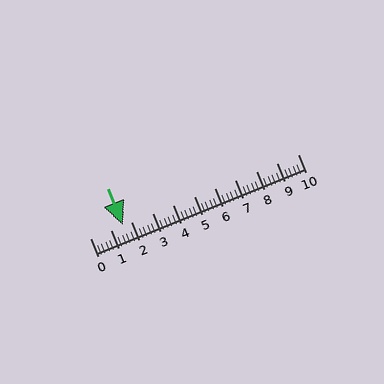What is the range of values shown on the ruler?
The ruler shows values from 0 to 10.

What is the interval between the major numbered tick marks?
The major tick marks are spaced 1 units apart.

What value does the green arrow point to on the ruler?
The green arrow points to approximately 1.6.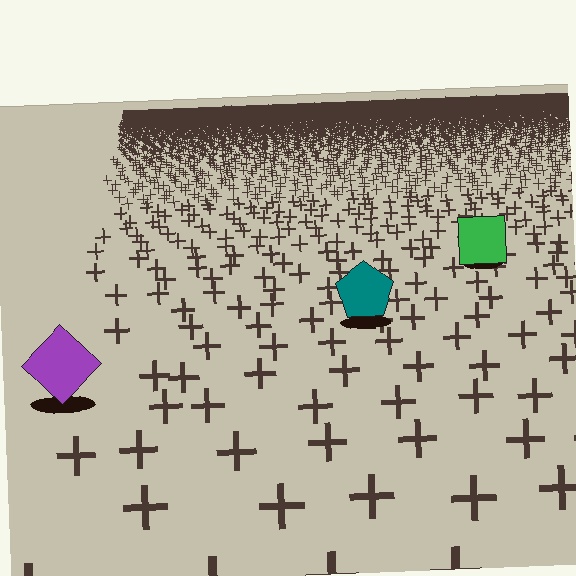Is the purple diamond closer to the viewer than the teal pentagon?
Yes. The purple diamond is closer — you can tell from the texture gradient: the ground texture is coarser near it.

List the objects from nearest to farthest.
From nearest to farthest: the purple diamond, the teal pentagon, the green square.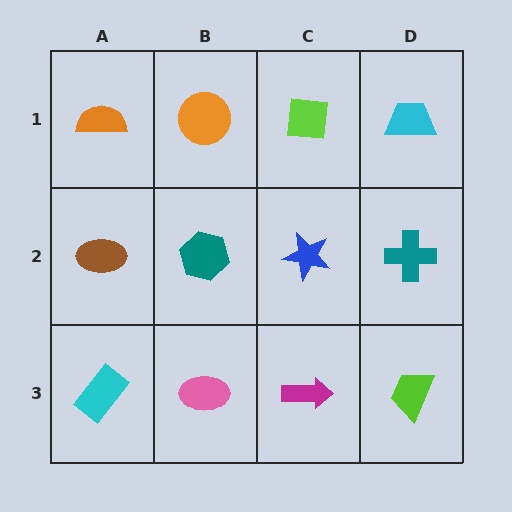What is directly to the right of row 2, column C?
A teal cross.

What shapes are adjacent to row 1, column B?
A teal hexagon (row 2, column B), an orange semicircle (row 1, column A), a lime square (row 1, column C).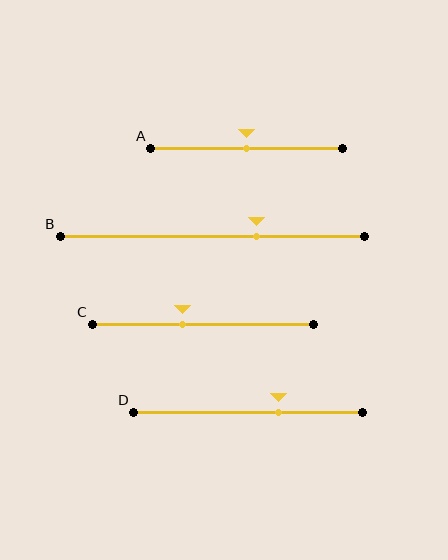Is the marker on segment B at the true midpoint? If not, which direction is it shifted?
No, the marker on segment B is shifted to the right by about 14% of the segment length.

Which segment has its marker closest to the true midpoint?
Segment A has its marker closest to the true midpoint.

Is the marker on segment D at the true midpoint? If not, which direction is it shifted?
No, the marker on segment D is shifted to the right by about 13% of the segment length.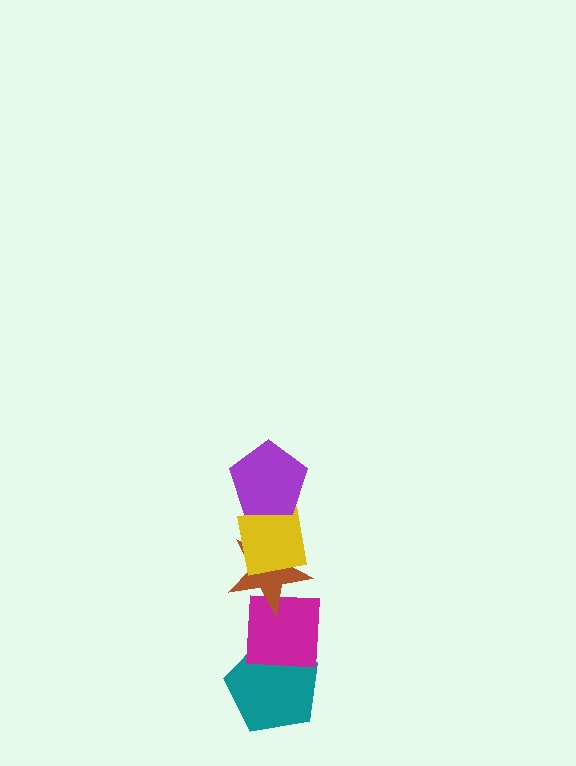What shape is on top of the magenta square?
The brown star is on top of the magenta square.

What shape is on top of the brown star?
The yellow square is on top of the brown star.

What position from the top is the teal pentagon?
The teal pentagon is 5th from the top.